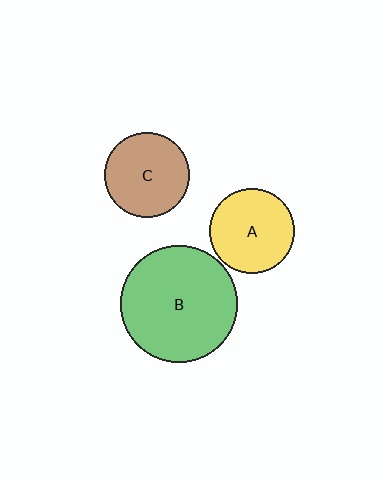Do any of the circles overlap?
No, none of the circles overlap.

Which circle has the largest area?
Circle B (green).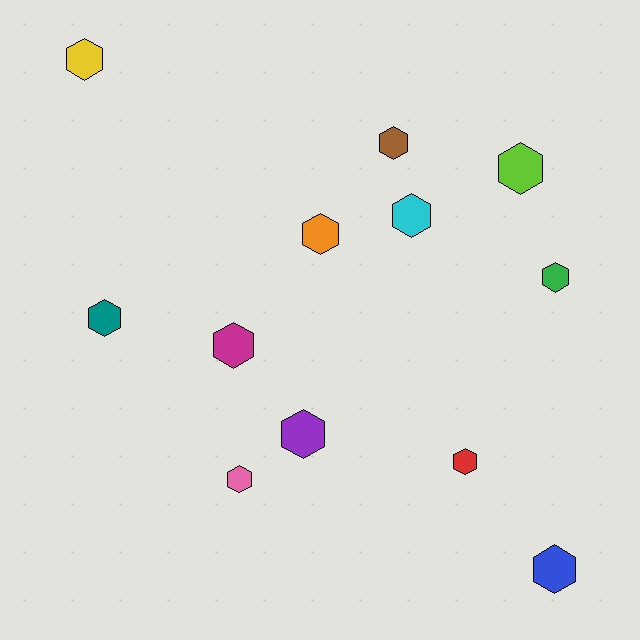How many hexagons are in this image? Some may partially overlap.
There are 12 hexagons.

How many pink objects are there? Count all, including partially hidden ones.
There is 1 pink object.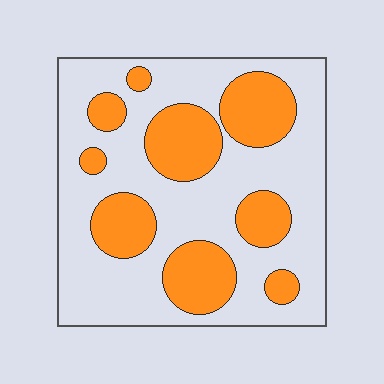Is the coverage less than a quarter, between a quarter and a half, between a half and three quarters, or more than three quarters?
Between a quarter and a half.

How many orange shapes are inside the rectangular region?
9.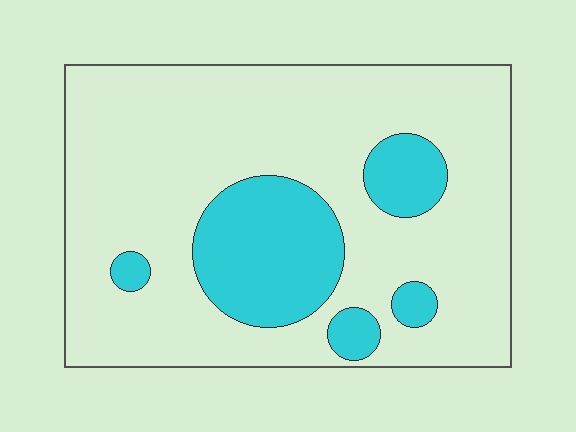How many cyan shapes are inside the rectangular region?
5.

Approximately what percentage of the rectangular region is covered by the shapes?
Approximately 20%.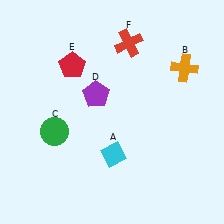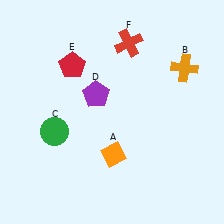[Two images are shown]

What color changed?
The diamond (A) changed from cyan in Image 1 to orange in Image 2.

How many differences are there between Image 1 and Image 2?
There is 1 difference between the two images.